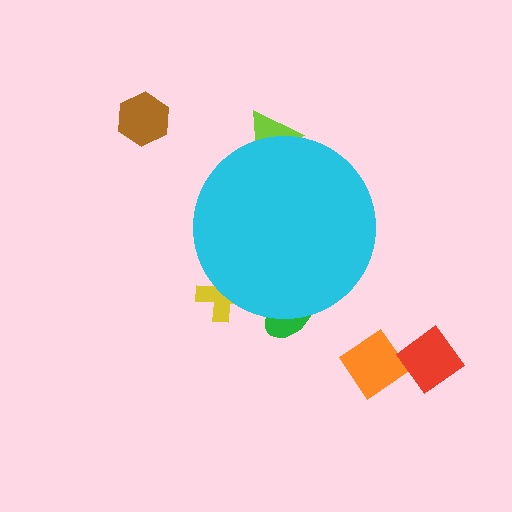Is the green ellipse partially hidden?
Yes, the green ellipse is partially hidden behind the cyan circle.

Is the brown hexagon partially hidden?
No, the brown hexagon is fully visible.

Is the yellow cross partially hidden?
Yes, the yellow cross is partially hidden behind the cyan circle.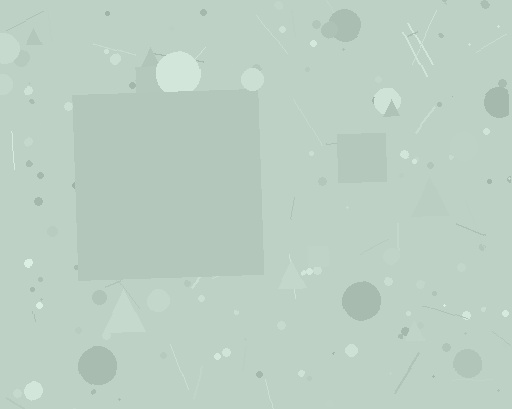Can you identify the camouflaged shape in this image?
The camouflaged shape is a square.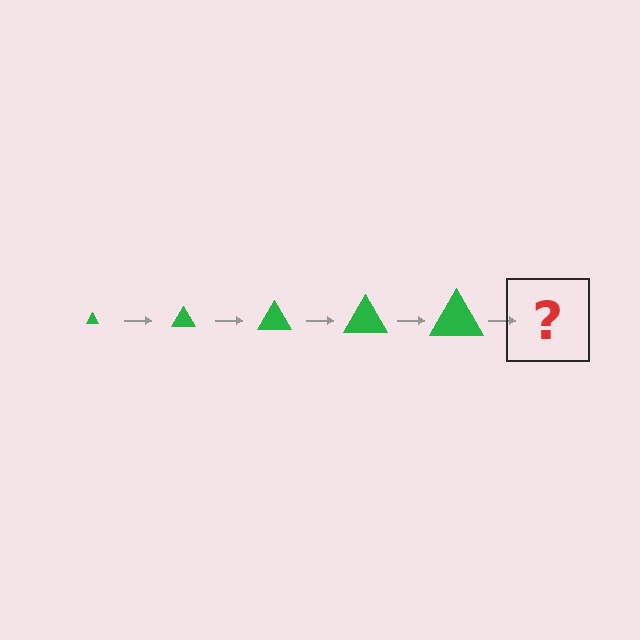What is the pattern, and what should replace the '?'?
The pattern is that the triangle gets progressively larger each step. The '?' should be a green triangle, larger than the previous one.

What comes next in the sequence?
The next element should be a green triangle, larger than the previous one.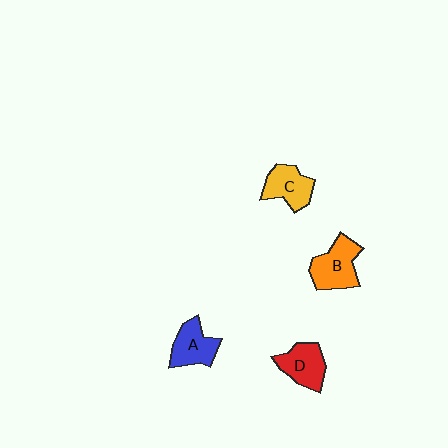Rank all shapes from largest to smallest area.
From largest to smallest: B (orange), D (red), C (yellow), A (blue).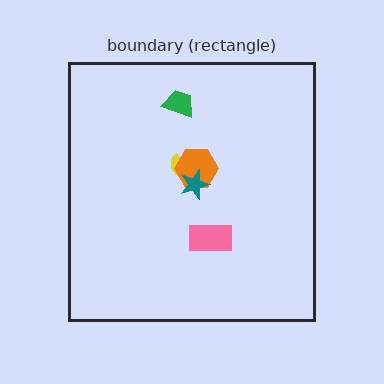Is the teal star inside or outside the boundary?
Inside.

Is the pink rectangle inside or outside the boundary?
Inside.